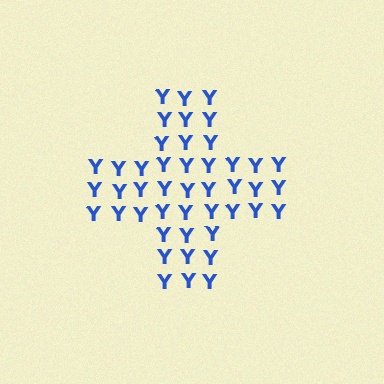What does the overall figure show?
The overall figure shows a cross.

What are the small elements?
The small elements are letter Y's.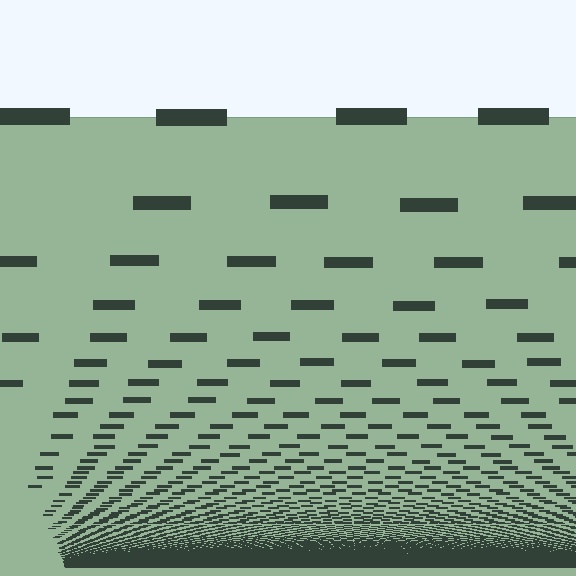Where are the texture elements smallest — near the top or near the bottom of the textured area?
Near the bottom.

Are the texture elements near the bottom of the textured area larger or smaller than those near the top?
Smaller. The gradient is inverted — elements near the bottom are smaller and denser.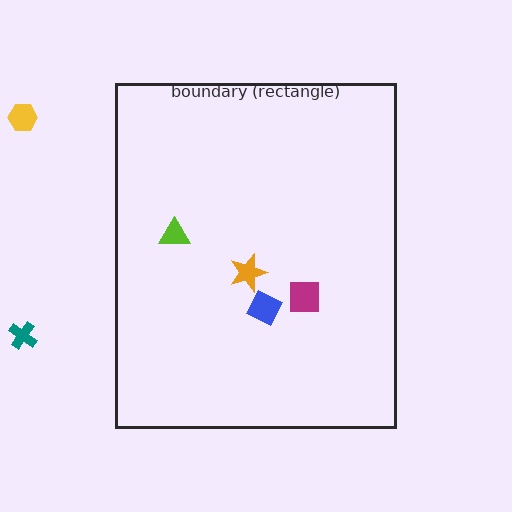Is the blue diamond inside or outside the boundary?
Inside.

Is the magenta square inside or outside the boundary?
Inside.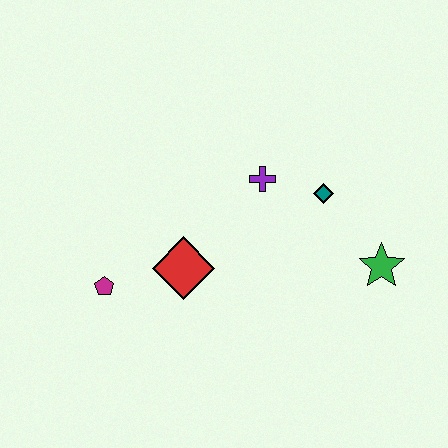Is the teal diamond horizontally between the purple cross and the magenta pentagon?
No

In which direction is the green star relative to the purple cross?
The green star is to the right of the purple cross.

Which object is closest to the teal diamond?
The purple cross is closest to the teal diamond.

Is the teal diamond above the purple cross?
No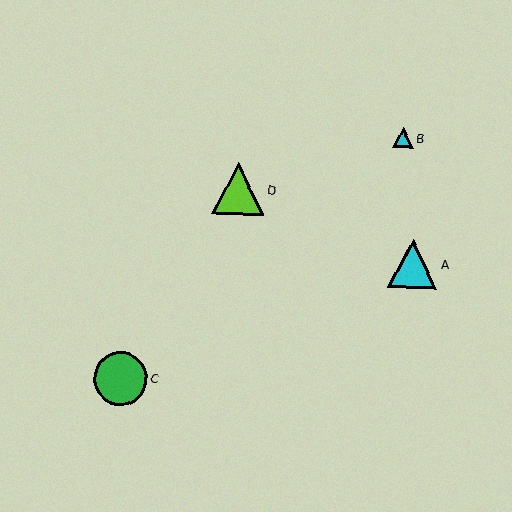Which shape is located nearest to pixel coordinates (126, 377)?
The green circle (labeled C) at (120, 378) is nearest to that location.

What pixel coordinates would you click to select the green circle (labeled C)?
Click at (120, 378) to select the green circle C.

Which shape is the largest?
The green circle (labeled C) is the largest.